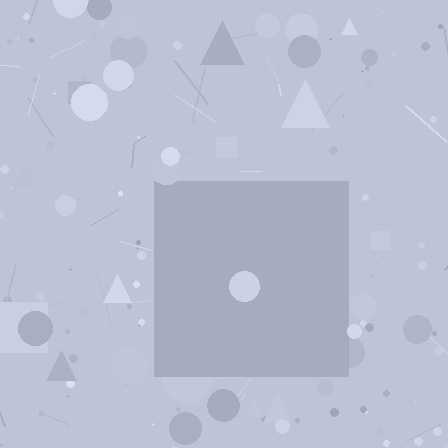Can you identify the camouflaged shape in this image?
The camouflaged shape is a square.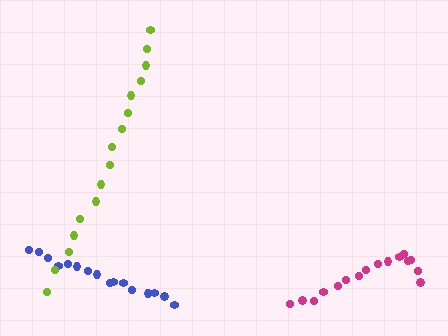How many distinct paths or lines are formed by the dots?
There are 3 distinct paths.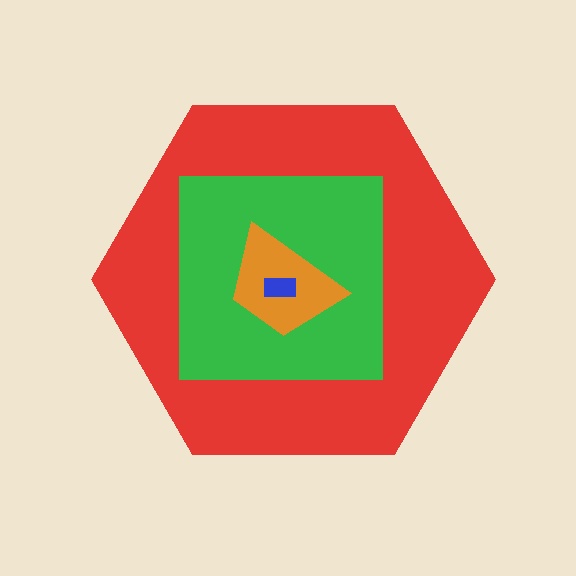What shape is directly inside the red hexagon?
The green square.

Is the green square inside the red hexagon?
Yes.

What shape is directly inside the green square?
The orange trapezoid.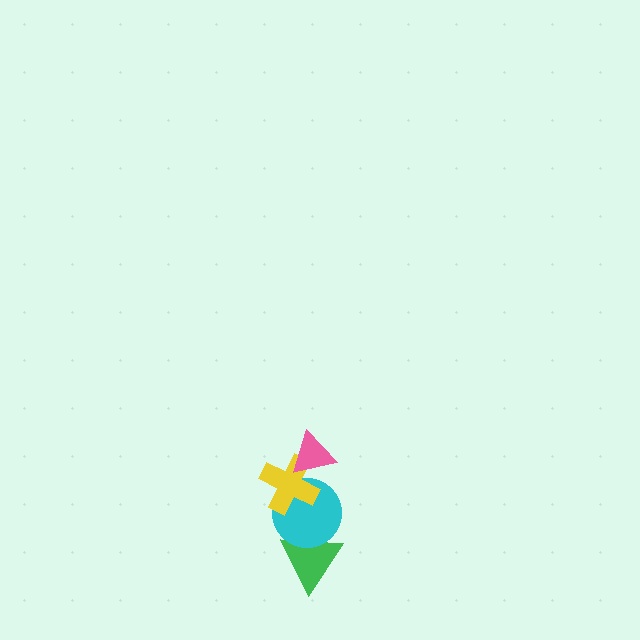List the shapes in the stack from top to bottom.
From top to bottom: the pink triangle, the yellow cross, the cyan circle, the green triangle.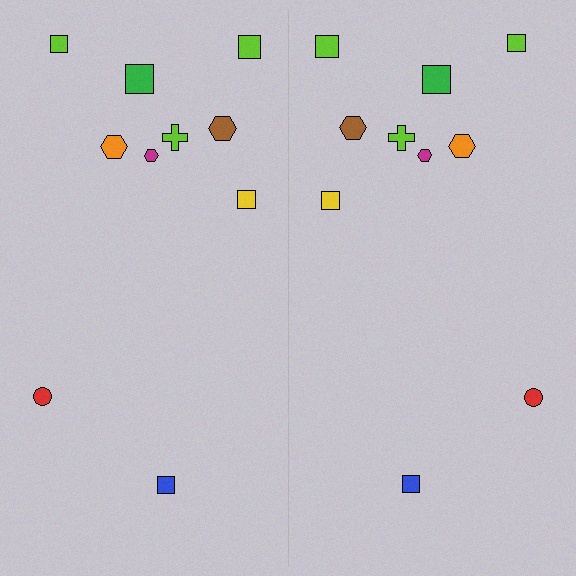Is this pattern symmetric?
Yes, this pattern has bilateral (reflection) symmetry.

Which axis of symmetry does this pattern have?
The pattern has a vertical axis of symmetry running through the center of the image.